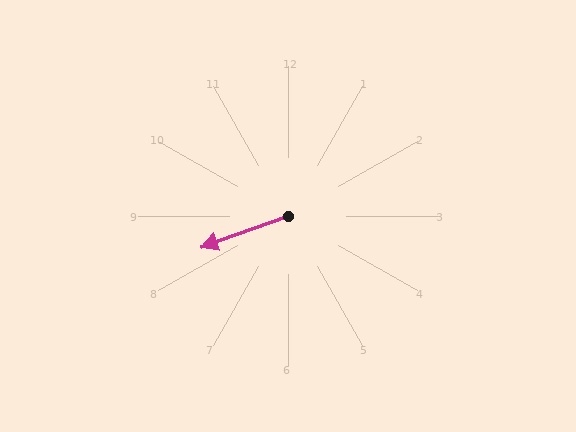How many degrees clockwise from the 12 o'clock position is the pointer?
Approximately 250 degrees.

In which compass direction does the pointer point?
West.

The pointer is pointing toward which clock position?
Roughly 8 o'clock.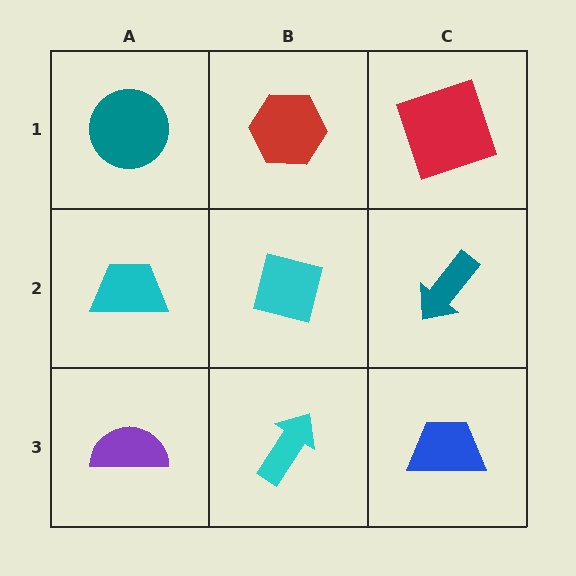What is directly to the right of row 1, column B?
A red square.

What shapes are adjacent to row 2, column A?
A teal circle (row 1, column A), a purple semicircle (row 3, column A), a cyan square (row 2, column B).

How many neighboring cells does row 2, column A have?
3.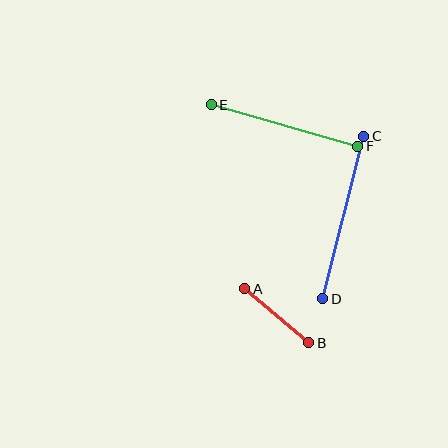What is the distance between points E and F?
The distance is approximately 152 pixels.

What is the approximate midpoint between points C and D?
The midpoint is at approximately (343, 217) pixels.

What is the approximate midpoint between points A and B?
The midpoint is at approximately (277, 316) pixels.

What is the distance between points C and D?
The distance is approximately 167 pixels.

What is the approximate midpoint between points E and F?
The midpoint is at approximately (284, 125) pixels.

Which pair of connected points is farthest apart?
Points C and D are farthest apart.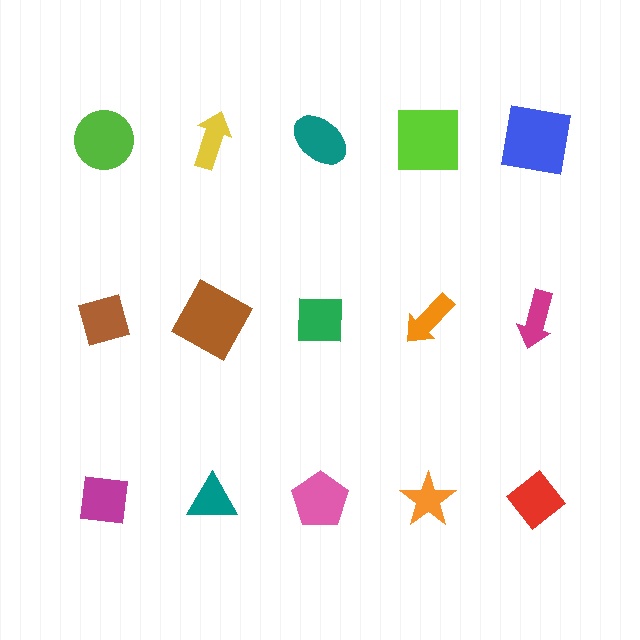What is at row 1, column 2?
A yellow arrow.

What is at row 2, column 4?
An orange arrow.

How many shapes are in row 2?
5 shapes.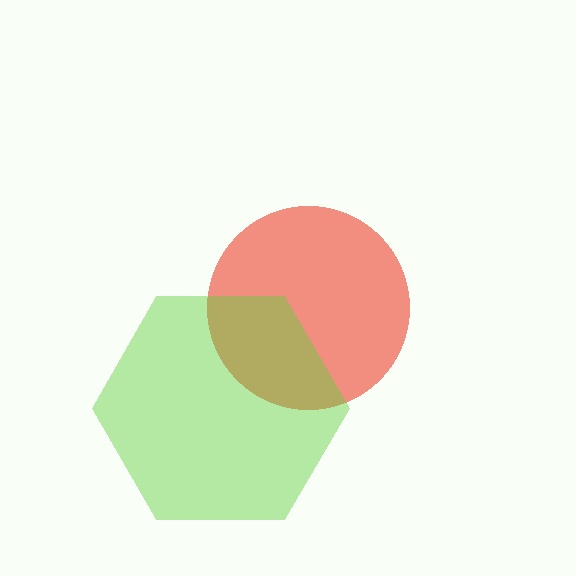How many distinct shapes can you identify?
There are 2 distinct shapes: a red circle, a lime hexagon.